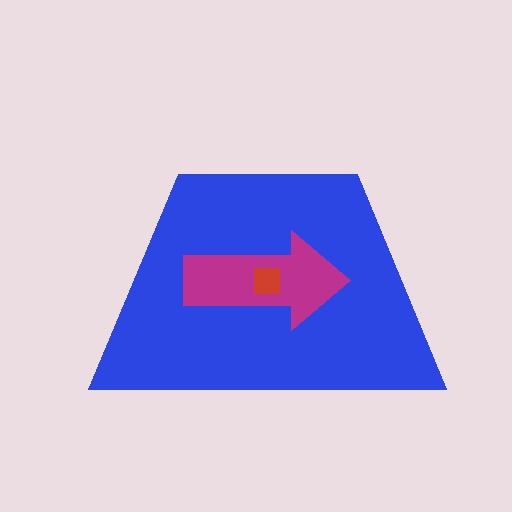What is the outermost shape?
The blue trapezoid.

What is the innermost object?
The red square.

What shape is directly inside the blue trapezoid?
The magenta arrow.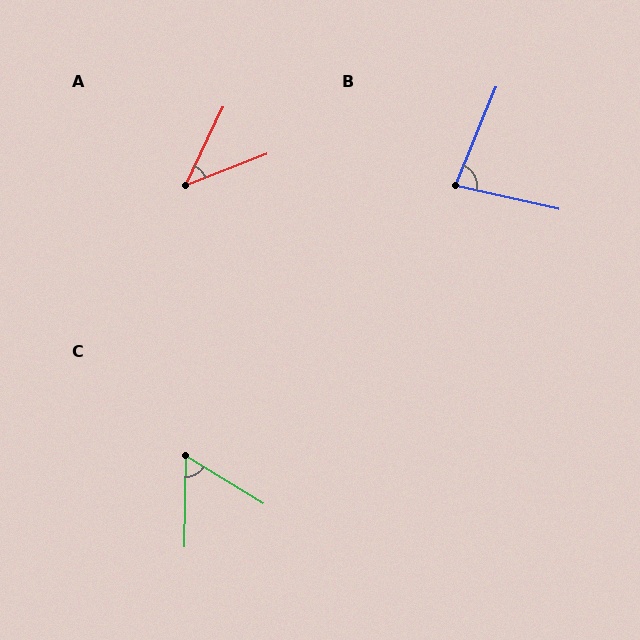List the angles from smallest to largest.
A (43°), C (59°), B (80°).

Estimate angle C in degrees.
Approximately 59 degrees.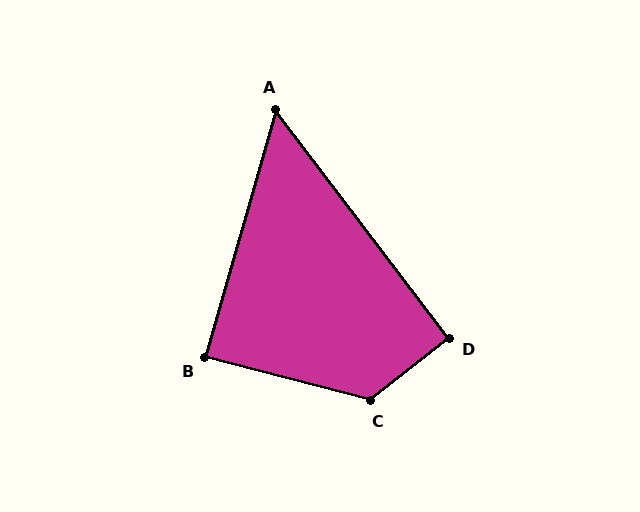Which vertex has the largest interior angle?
C, at approximately 127 degrees.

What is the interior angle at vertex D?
Approximately 91 degrees (approximately right).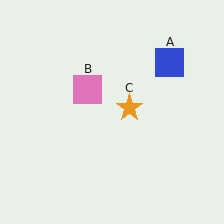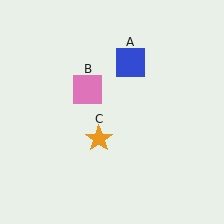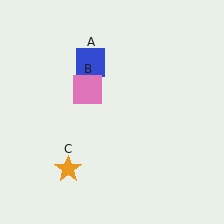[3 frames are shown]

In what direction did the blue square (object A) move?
The blue square (object A) moved left.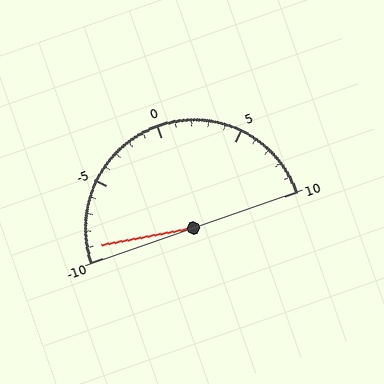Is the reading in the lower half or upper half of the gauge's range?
The reading is in the lower half of the range (-10 to 10).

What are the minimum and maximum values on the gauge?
The gauge ranges from -10 to 10.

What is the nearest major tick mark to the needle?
The nearest major tick mark is -10.